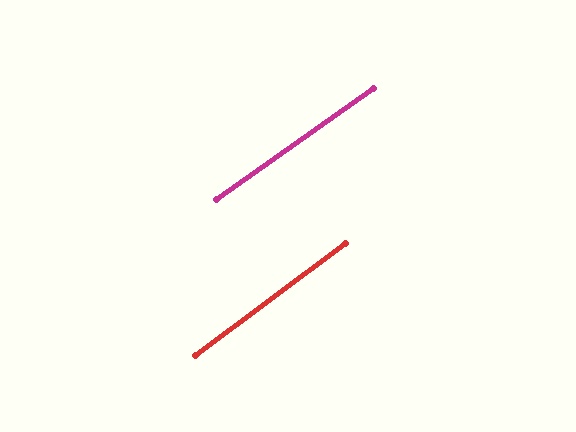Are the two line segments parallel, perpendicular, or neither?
Parallel — their directions differ by only 1.1°.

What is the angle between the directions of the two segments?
Approximately 1 degree.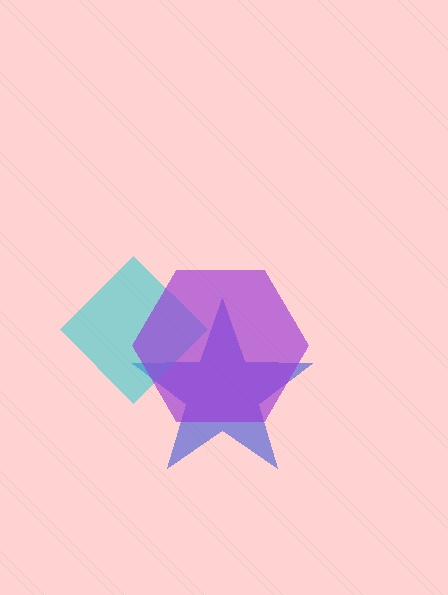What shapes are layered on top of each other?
The layered shapes are: a blue star, a cyan diamond, a purple hexagon.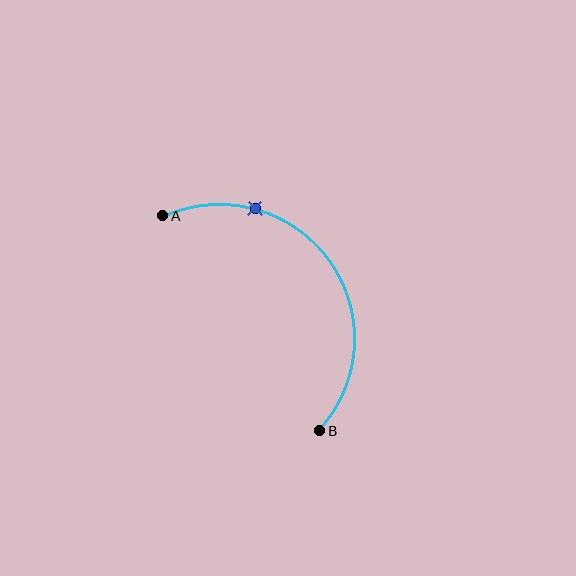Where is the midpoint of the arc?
The arc midpoint is the point on the curve farthest from the straight line joining A and B. It sits above and to the right of that line.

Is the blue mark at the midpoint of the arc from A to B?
No. The blue mark lies on the arc but is closer to endpoint A. The arc midpoint would be at the point on the curve equidistant along the arc from both A and B.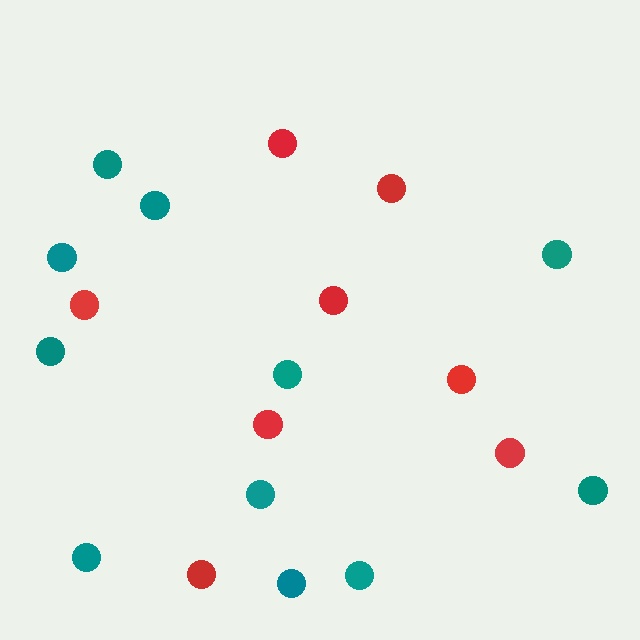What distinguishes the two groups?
There are 2 groups: one group of red circles (8) and one group of teal circles (11).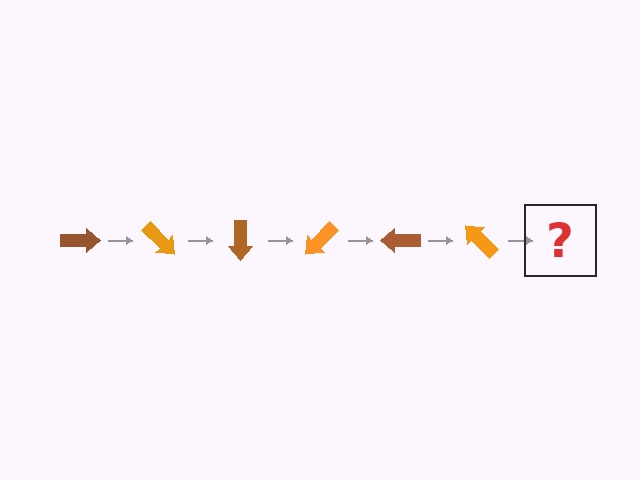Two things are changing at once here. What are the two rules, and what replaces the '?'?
The two rules are that it rotates 45 degrees each step and the color cycles through brown and orange. The '?' should be a brown arrow, rotated 270 degrees from the start.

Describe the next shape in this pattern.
It should be a brown arrow, rotated 270 degrees from the start.